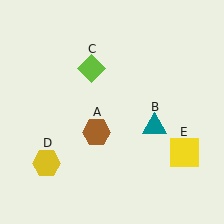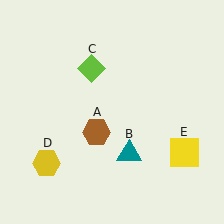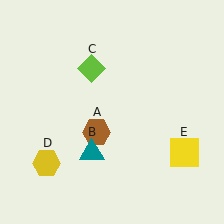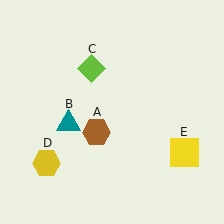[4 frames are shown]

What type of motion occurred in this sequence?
The teal triangle (object B) rotated clockwise around the center of the scene.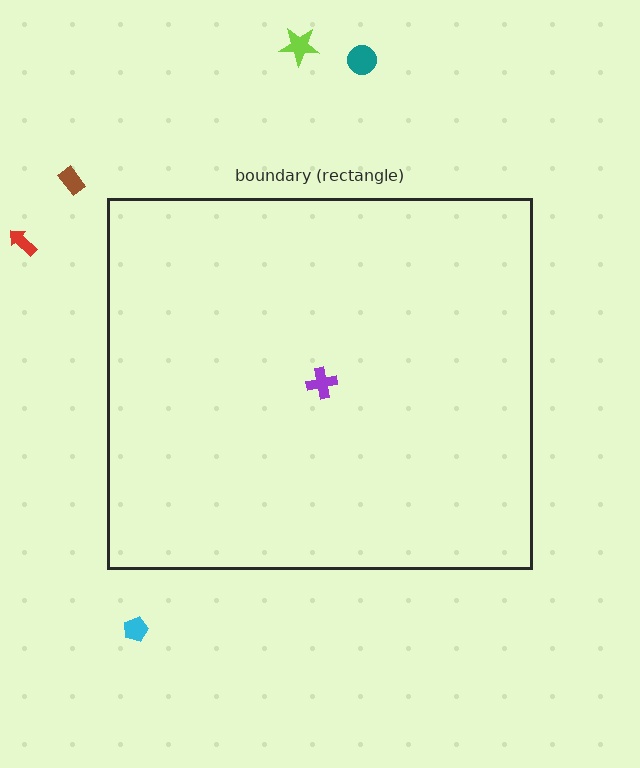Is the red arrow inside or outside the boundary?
Outside.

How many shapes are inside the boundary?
1 inside, 5 outside.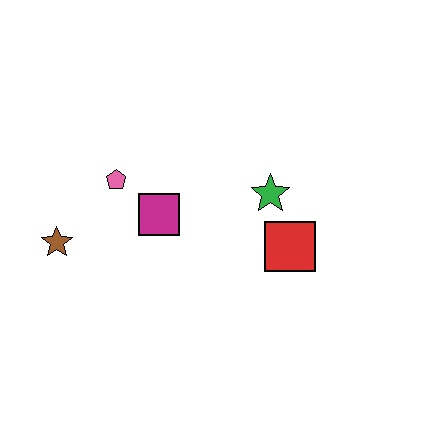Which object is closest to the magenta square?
The pink pentagon is closest to the magenta square.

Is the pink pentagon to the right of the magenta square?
No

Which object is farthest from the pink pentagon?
The red square is farthest from the pink pentagon.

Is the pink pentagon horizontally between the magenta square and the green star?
No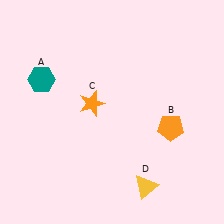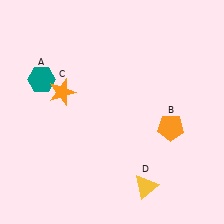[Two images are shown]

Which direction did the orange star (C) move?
The orange star (C) moved left.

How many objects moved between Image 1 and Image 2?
1 object moved between the two images.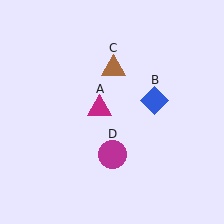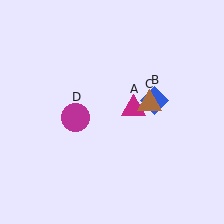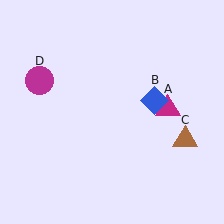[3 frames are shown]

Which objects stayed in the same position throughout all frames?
Blue diamond (object B) remained stationary.